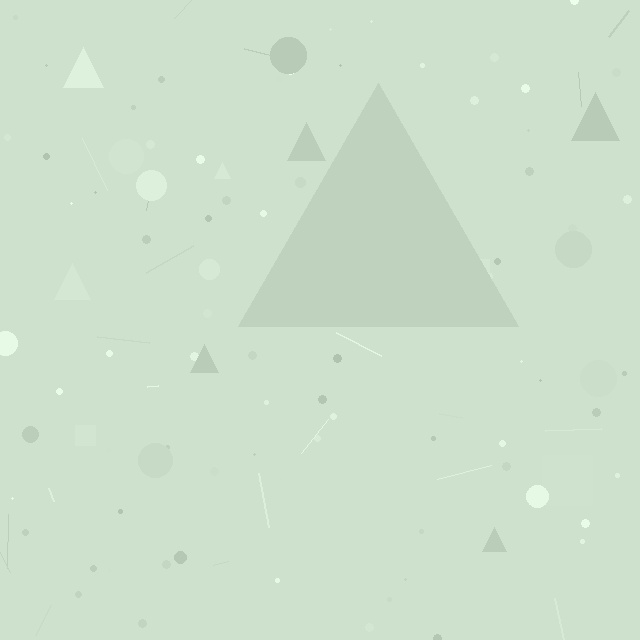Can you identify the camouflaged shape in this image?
The camouflaged shape is a triangle.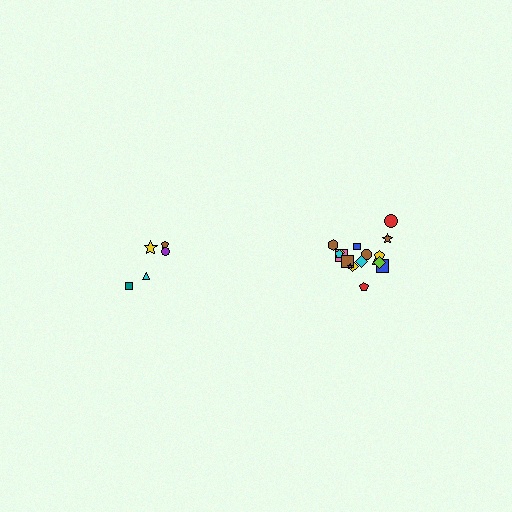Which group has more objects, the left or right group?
The right group.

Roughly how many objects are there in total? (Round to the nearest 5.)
Roughly 25 objects in total.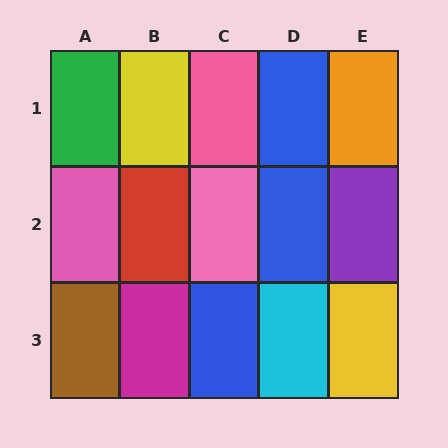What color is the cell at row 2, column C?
Pink.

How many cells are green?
1 cell is green.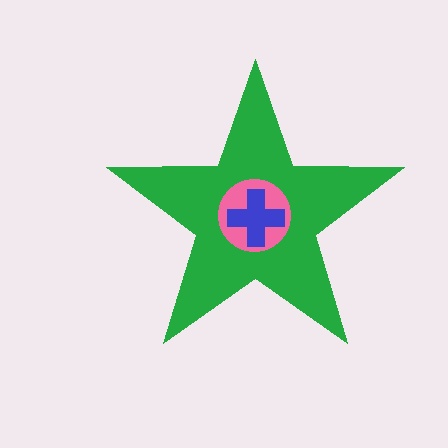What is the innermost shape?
The blue cross.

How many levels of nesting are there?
3.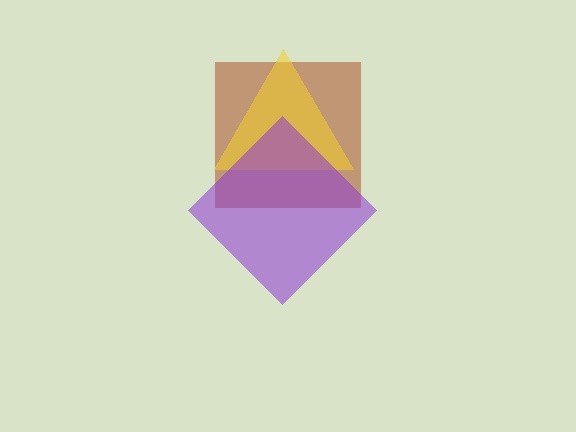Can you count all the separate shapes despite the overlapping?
Yes, there are 3 separate shapes.